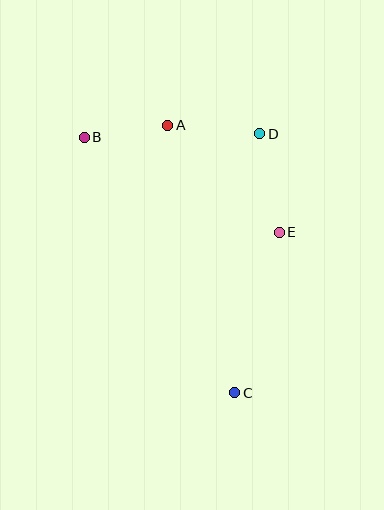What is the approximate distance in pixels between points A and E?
The distance between A and E is approximately 155 pixels.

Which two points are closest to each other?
Points A and B are closest to each other.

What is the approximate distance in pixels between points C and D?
The distance between C and D is approximately 261 pixels.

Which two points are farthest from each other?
Points B and C are farthest from each other.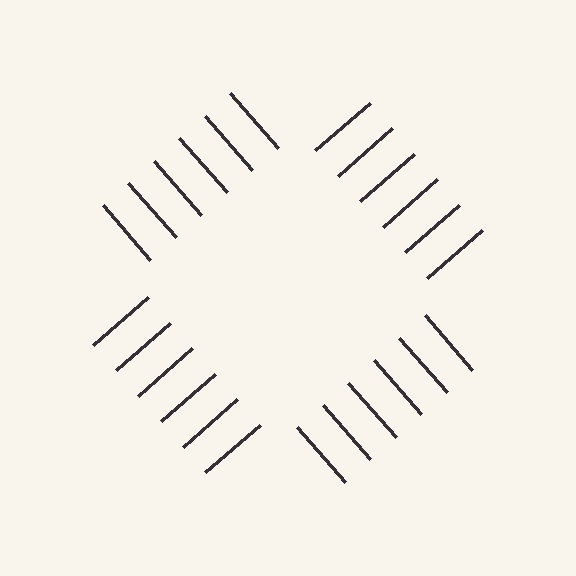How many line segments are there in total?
24 — 6 along each of the 4 edges.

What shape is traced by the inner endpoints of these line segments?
An illusory square — the line segments terminate on its edges but no continuous stroke is drawn.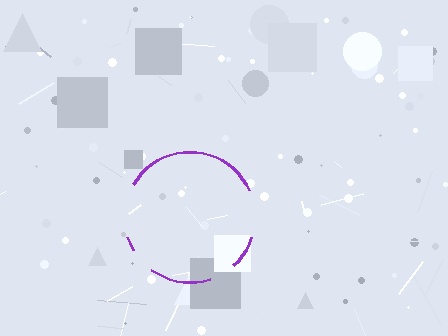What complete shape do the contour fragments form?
The contour fragments form a circle.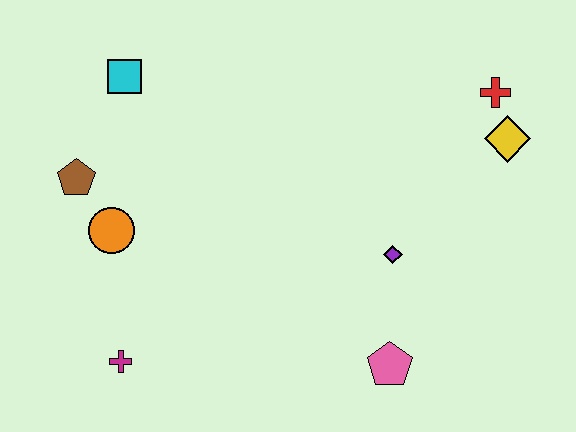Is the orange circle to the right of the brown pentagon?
Yes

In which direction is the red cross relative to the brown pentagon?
The red cross is to the right of the brown pentagon.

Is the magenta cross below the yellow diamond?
Yes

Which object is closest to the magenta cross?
The orange circle is closest to the magenta cross.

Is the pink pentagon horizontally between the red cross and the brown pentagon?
Yes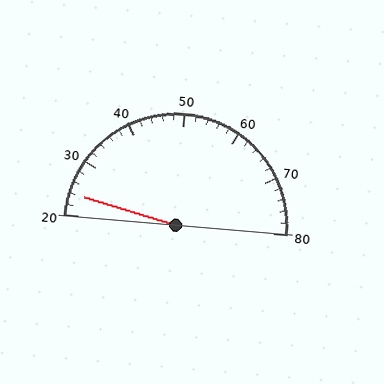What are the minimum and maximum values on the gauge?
The gauge ranges from 20 to 80.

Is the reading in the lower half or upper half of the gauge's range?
The reading is in the lower half of the range (20 to 80).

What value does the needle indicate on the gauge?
The needle indicates approximately 24.